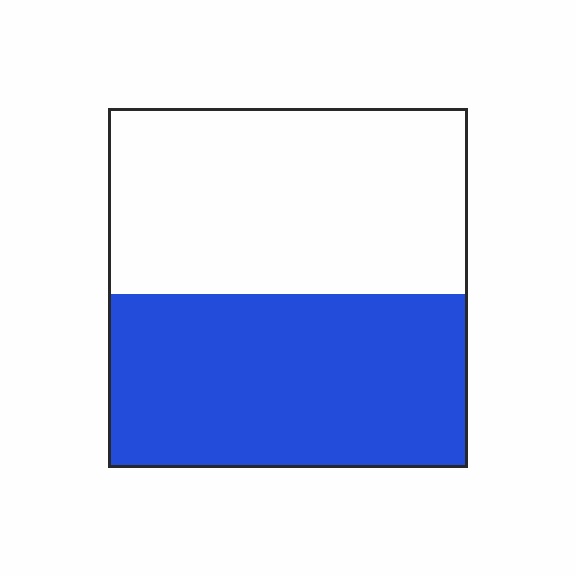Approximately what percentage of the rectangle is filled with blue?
Approximately 50%.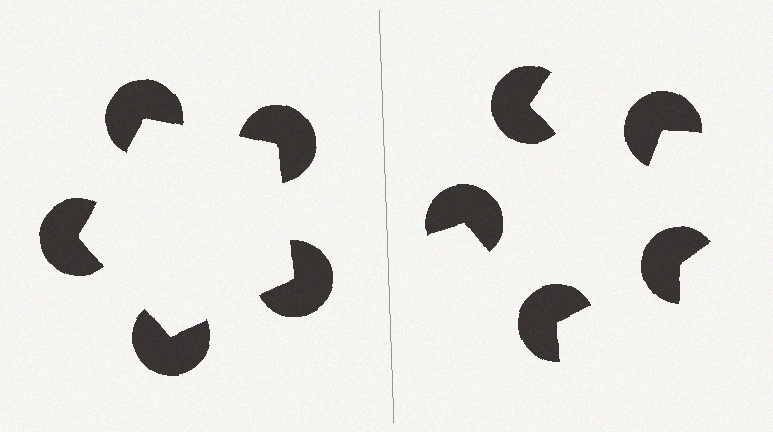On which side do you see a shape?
An illusory pentagon appears on the left side. On the right side the wedge cuts are rotated, so no coherent shape forms.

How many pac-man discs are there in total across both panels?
10 — 5 on each side.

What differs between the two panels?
The pac-man discs are positioned identically on both sides; only the wedge orientations differ. On the left they align to a pentagon; on the right they are misaligned.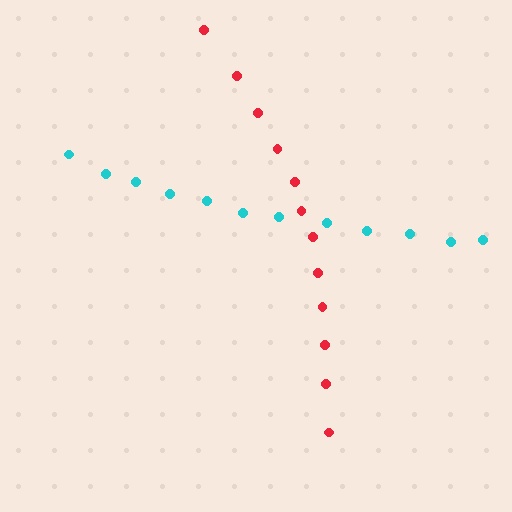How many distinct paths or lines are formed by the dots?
There are 2 distinct paths.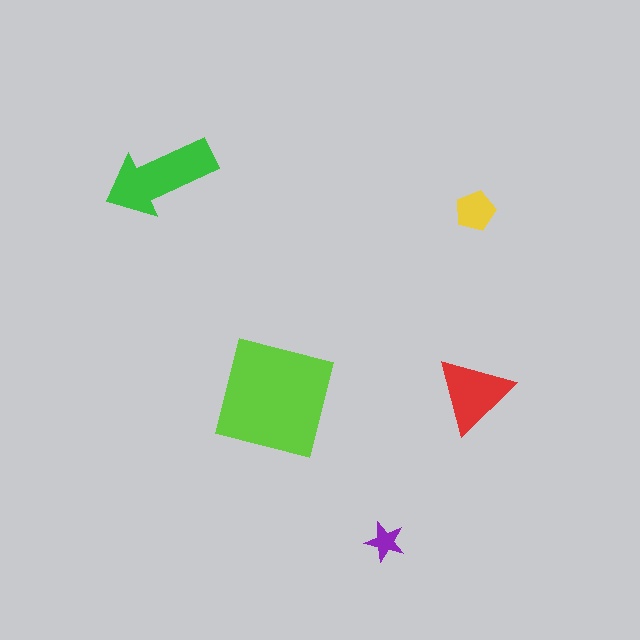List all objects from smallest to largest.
The purple star, the yellow pentagon, the red triangle, the green arrow, the lime square.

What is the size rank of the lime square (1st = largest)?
1st.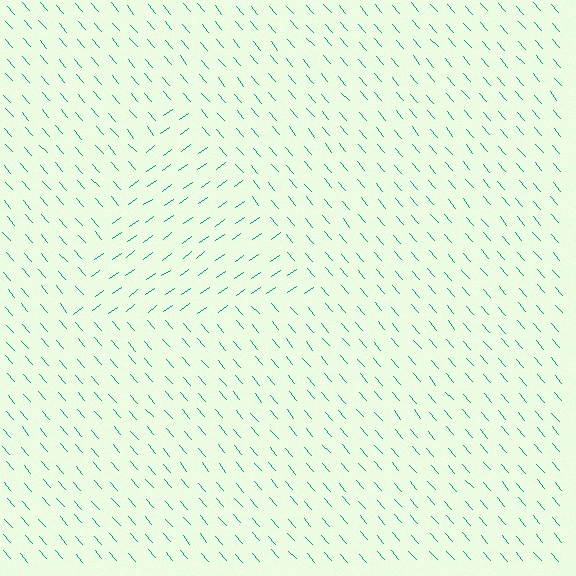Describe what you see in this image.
The image is filled with small teal line segments. A triangle region in the image has lines oriented differently from the surrounding lines, creating a visible texture boundary.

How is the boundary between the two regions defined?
The boundary is defined purely by a change in line orientation (approximately 85 degrees difference). All lines are the same color and thickness.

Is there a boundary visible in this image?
Yes, there is a texture boundary formed by a change in line orientation.